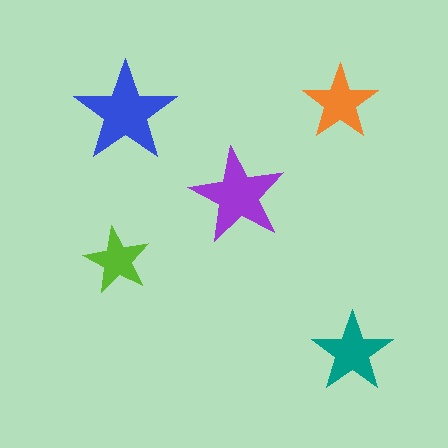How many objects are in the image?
There are 5 objects in the image.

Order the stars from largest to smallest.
the blue one, the purple one, the teal one, the orange one, the lime one.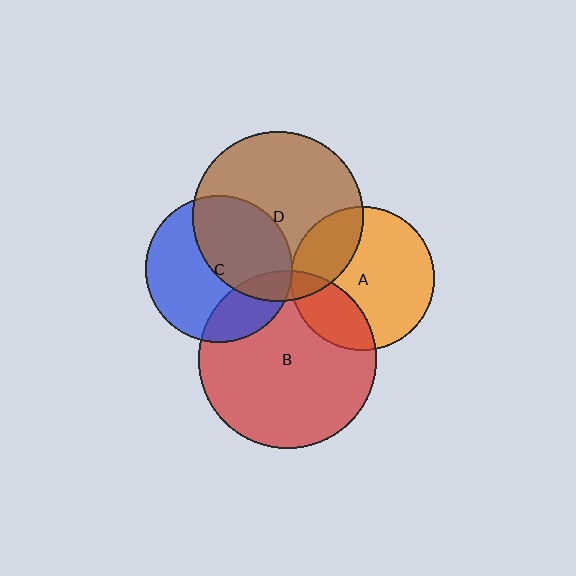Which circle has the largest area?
Circle B (red).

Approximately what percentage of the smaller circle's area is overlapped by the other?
Approximately 10%.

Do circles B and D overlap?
Yes.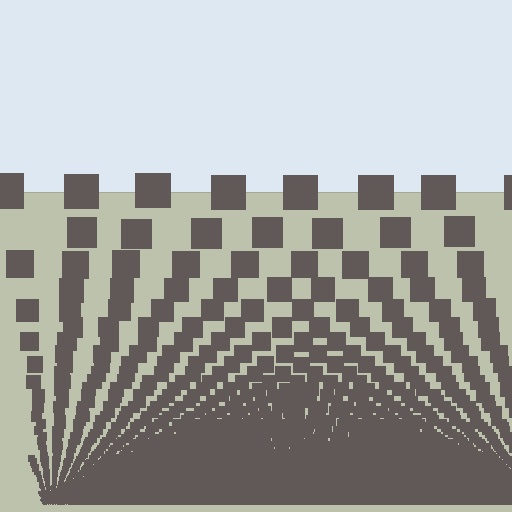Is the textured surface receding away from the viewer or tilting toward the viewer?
The surface appears to tilt toward the viewer. Texture elements get larger and sparser toward the top.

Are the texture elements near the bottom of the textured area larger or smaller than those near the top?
Smaller. The gradient is inverted — elements near the bottom are smaller and denser.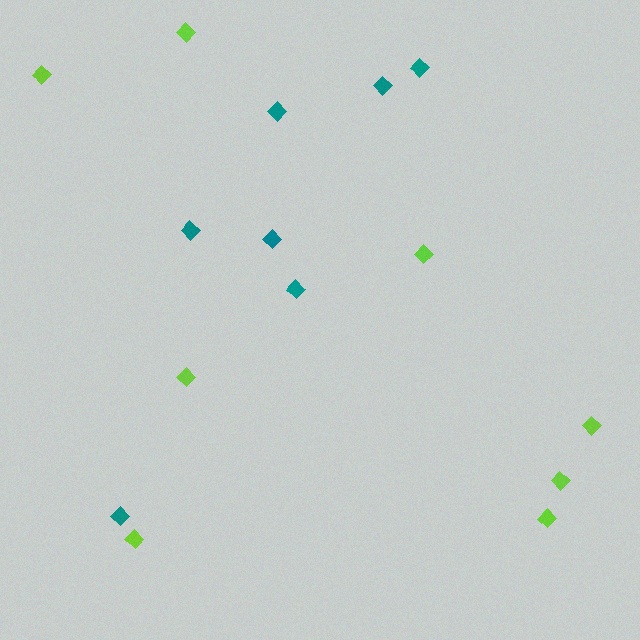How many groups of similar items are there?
There are 2 groups: one group of lime diamonds (8) and one group of teal diamonds (7).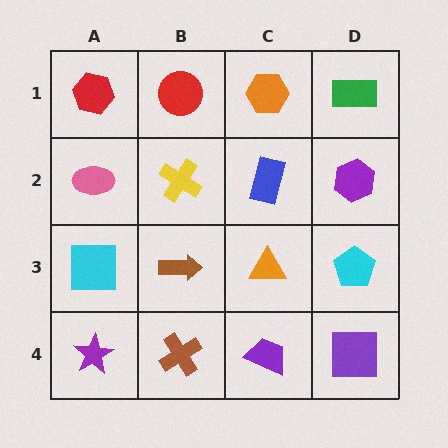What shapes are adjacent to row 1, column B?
A yellow cross (row 2, column B), a red hexagon (row 1, column A), an orange hexagon (row 1, column C).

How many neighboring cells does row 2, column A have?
3.